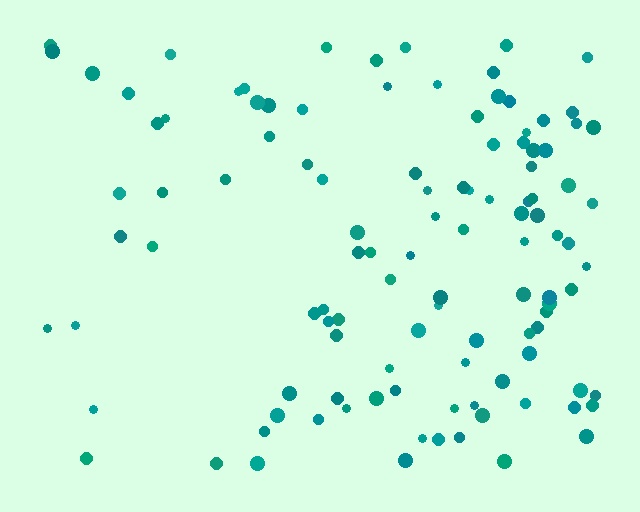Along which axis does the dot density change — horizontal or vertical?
Horizontal.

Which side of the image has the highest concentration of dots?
The right.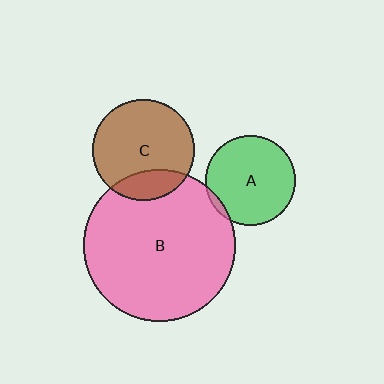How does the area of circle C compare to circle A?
Approximately 1.3 times.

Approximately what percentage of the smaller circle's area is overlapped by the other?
Approximately 5%.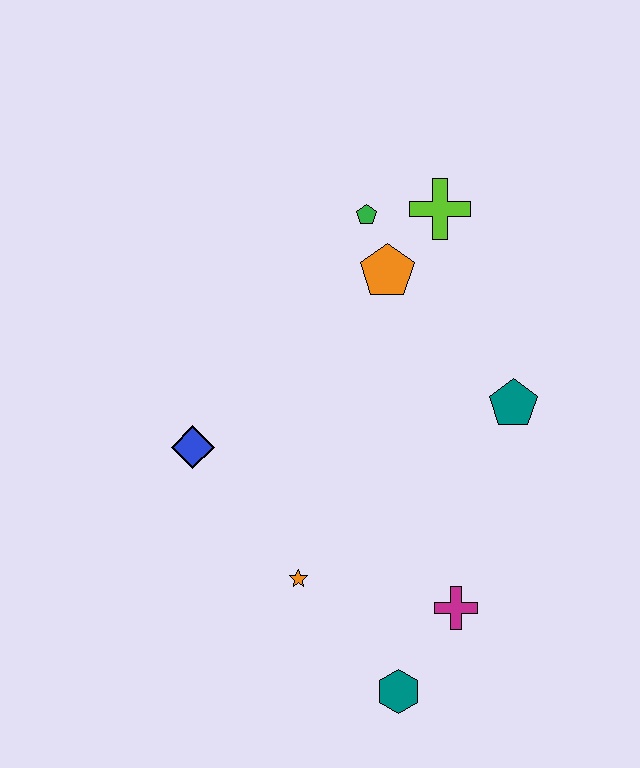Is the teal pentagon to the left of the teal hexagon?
No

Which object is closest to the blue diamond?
The orange star is closest to the blue diamond.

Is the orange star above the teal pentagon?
No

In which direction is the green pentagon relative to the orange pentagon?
The green pentagon is above the orange pentagon.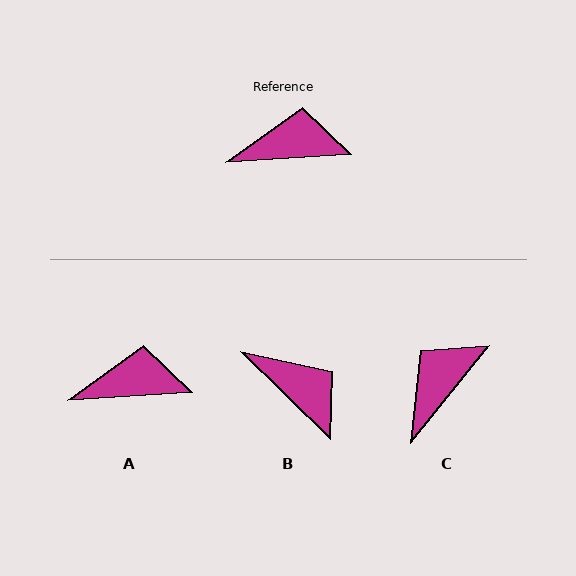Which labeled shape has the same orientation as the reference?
A.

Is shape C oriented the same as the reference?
No, it is off by about 48 degrees.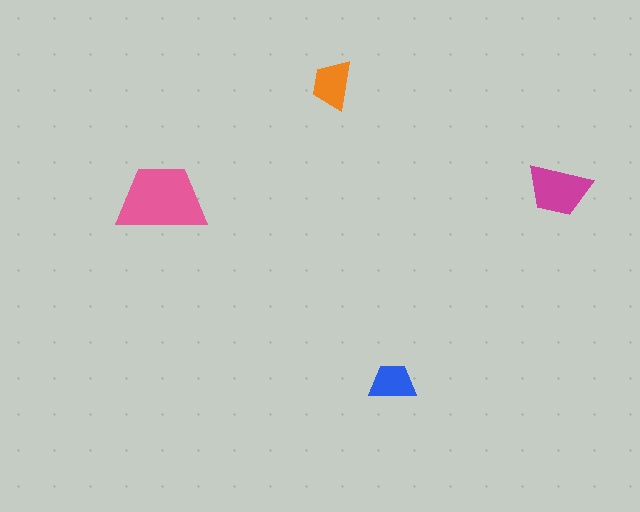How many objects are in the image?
There are 4 objects in the image.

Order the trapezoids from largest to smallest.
the pink one, the magenta one, the orange one, the blue one.